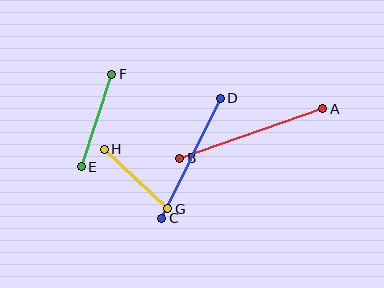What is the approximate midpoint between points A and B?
The midpoint is at approximately (251, 133) pixels.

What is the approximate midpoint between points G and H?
The midpoint is at approximately (136, 179) pixels.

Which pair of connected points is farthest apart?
Points A and B are farthest apart.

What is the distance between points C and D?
The distance is approximately 134 pixels.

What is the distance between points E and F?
The distance is approximately 97 pixels.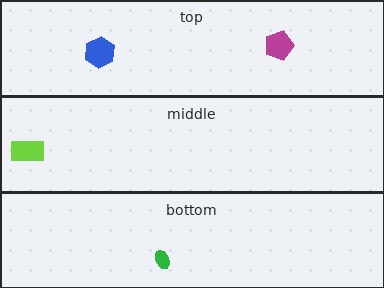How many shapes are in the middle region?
1.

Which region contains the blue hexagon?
The top region.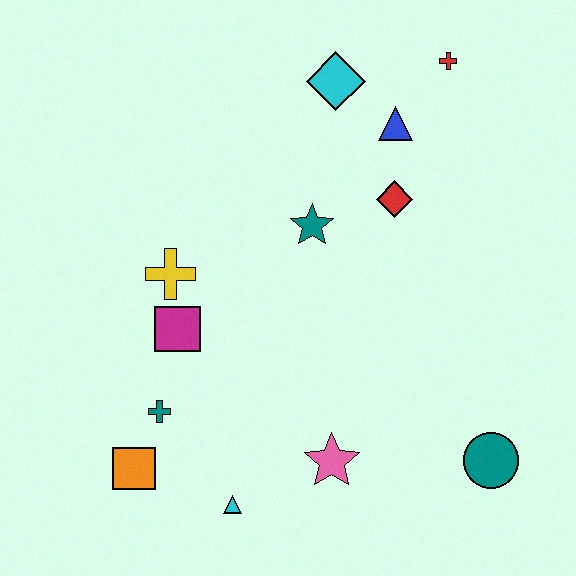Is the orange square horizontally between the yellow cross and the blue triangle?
No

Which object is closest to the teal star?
The red diamond is closest to the teal star.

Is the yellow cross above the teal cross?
Yes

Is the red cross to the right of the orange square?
Yes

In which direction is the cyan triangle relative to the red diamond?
The cyan triangle is below the red diamond.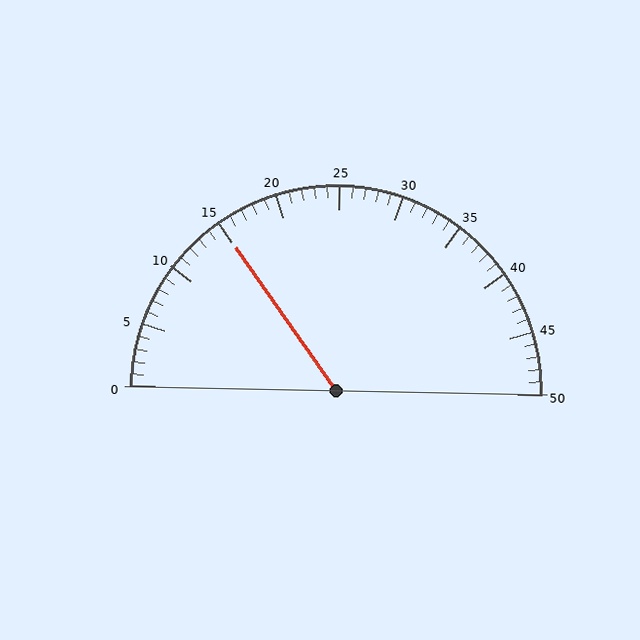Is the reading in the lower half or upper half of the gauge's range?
The reading is in the lower half of the range (0 to 50).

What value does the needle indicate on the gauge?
The needle indicates approximately 15.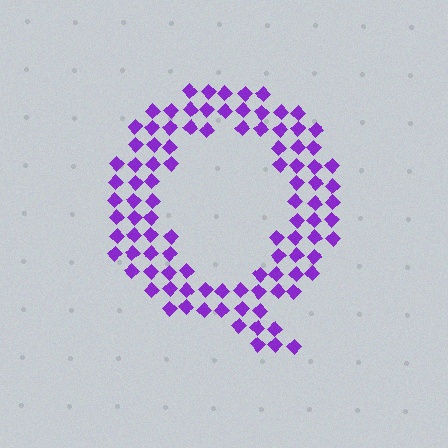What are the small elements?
The small elements are diamonds.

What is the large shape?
The large shape is the letter Q.